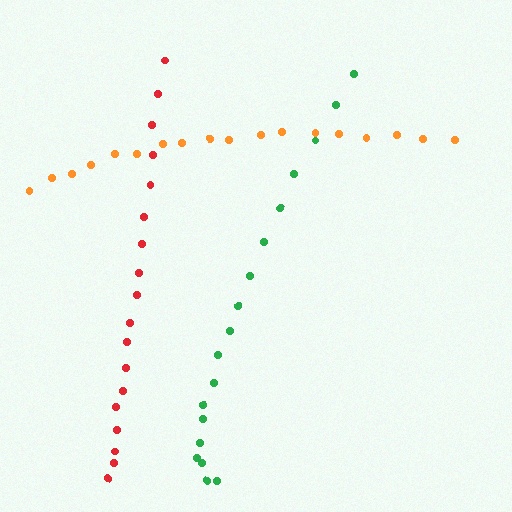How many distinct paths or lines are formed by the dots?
There are 3 distinct paths.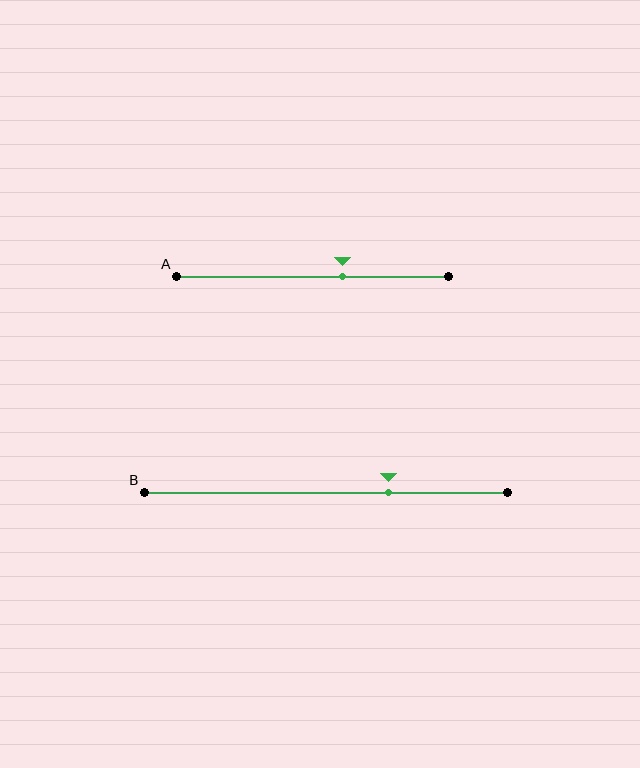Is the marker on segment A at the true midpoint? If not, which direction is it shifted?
No, the marker on segment A is shifted to the right by about 11% of the segment length.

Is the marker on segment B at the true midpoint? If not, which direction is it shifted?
No, the marker on segment B is shifted to the right by about 17% of the segment length.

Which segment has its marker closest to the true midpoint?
Segment A has its marker closest to the true midpoint.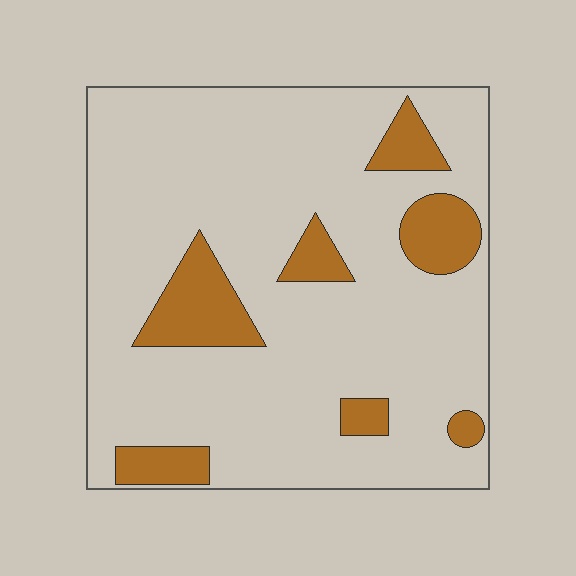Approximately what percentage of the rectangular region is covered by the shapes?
Approximately 15%.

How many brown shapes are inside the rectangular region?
7.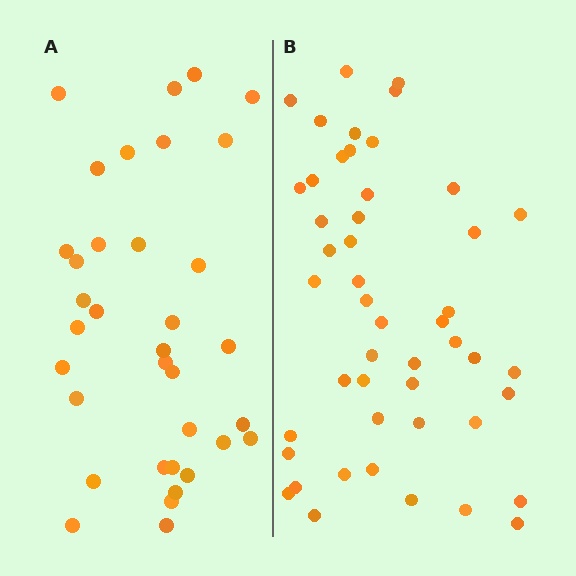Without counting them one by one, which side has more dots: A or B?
Region B (the right region) has more dots.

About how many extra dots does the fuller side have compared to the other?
Region B has approximately 15 more dots than region A.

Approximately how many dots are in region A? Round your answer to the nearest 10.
About 40 dots. (The exact count is 35, which rounds to 40.)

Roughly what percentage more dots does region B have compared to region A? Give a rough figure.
About 35% more.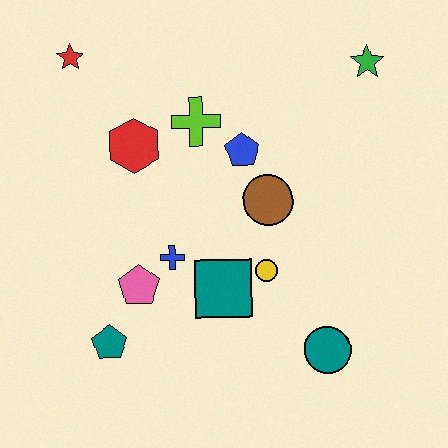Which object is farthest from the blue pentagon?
The teal pentagon is farthest from the blue pentagon.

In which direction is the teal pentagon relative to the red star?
The teal pentagon is below the red star.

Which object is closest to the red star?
The red hexagon is closest to the red star.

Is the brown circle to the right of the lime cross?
Yes